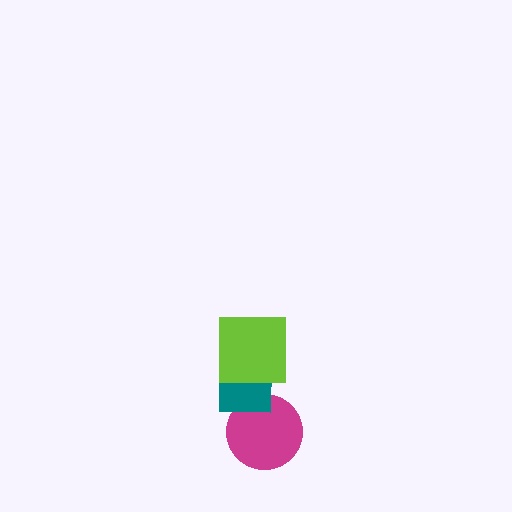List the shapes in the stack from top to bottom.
From top to bottom: the lime square, the teal square, the magenta circle.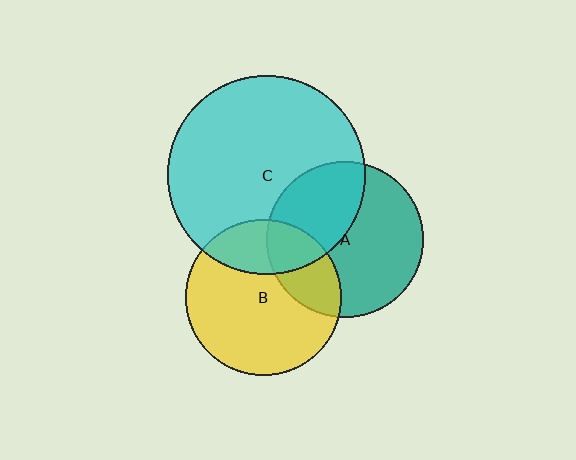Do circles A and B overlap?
Yes.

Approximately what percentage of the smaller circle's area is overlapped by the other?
Approximately 25%.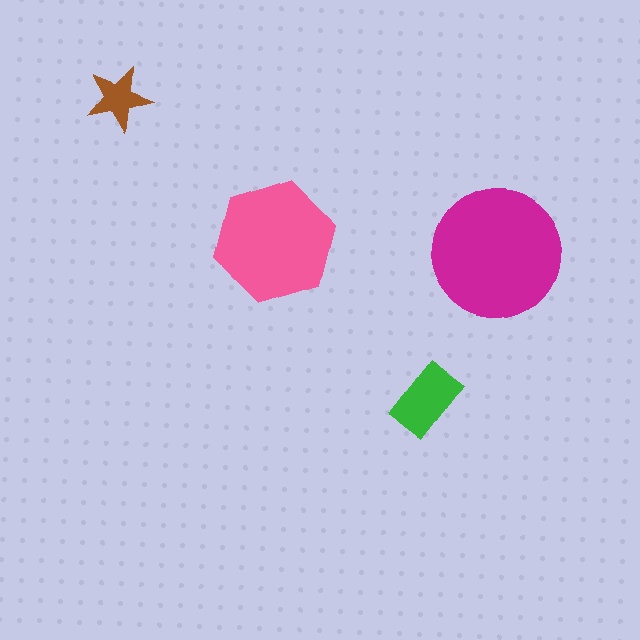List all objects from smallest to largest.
The brown star, the green rectangle, the pink hexagon, the magenta circle.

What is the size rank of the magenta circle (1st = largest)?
1st.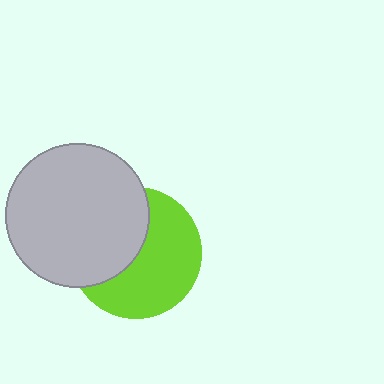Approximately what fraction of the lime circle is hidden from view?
Roughly 43% of the lime circle is hidden behind the light gray circle.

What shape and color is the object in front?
The object in front is a light gray circle.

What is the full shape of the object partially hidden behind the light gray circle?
The partially hidden object is a lime circle.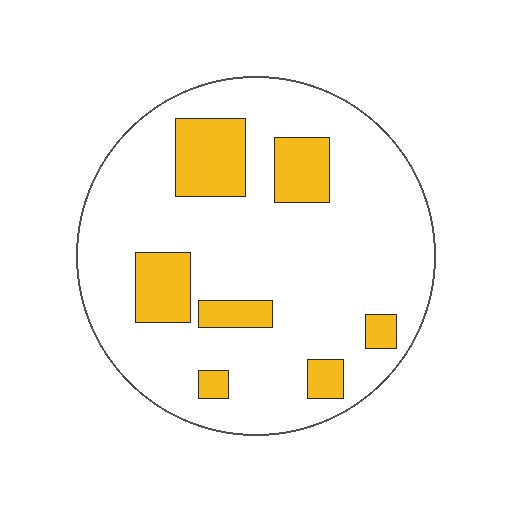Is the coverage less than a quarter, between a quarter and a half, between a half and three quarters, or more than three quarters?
Less than a quarter.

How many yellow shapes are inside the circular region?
7.